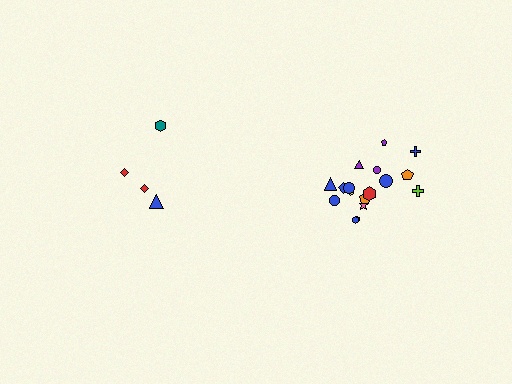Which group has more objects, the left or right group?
The right group.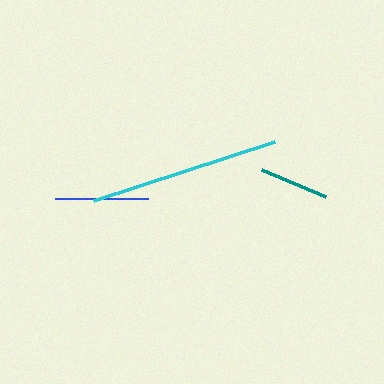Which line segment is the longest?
The cyan line is the longest at approximately 191 pixels.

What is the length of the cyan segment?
The cyan segment is approximately 191 pixels long.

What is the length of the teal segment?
The teal segment is approximately 69 pixels long.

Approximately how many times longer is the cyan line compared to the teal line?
The cyan line is approximately 2.8 times the length of the teal line.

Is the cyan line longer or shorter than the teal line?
The cyan line is longer than the teal line.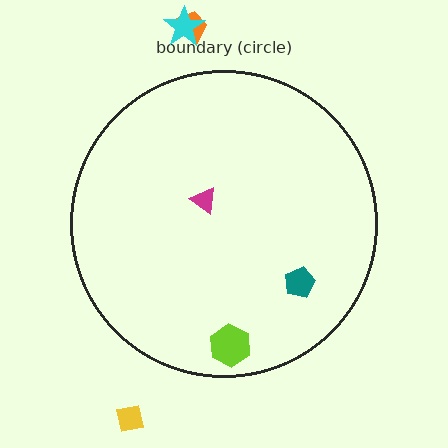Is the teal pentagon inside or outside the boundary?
Inside.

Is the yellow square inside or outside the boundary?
Outside.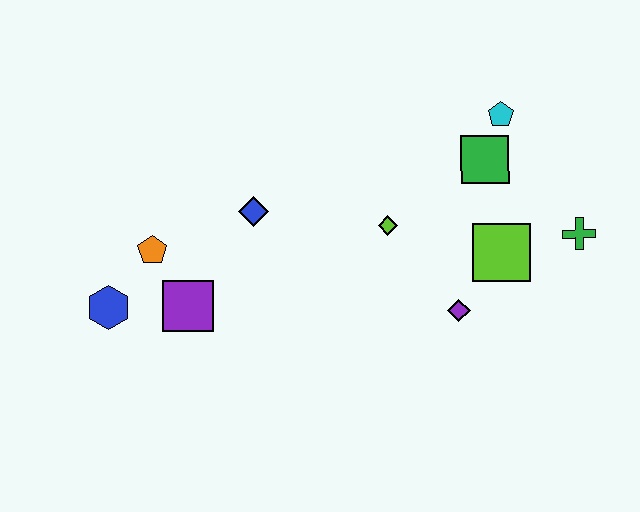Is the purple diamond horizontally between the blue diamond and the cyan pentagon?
Yes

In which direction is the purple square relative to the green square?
The purple square is to the left of the green square.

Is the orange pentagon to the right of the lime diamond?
No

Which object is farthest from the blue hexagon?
The green cross is farthest from the blue hexagon.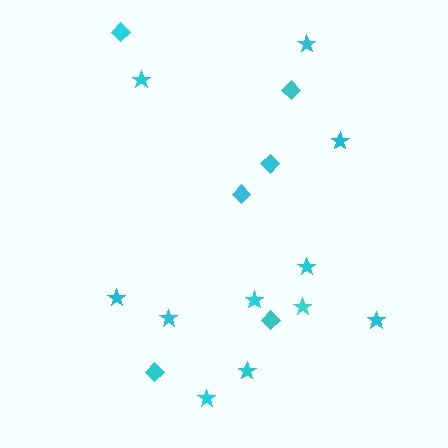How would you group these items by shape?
There are 2 groups: one group of stars (11) and one group of diamonds (6).